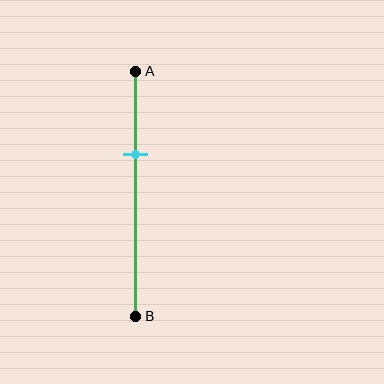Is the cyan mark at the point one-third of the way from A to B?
Yes, the mark is approximately at the one-third point.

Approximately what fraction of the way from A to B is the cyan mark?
The cyan mark is approximately 35% of the way from A to B.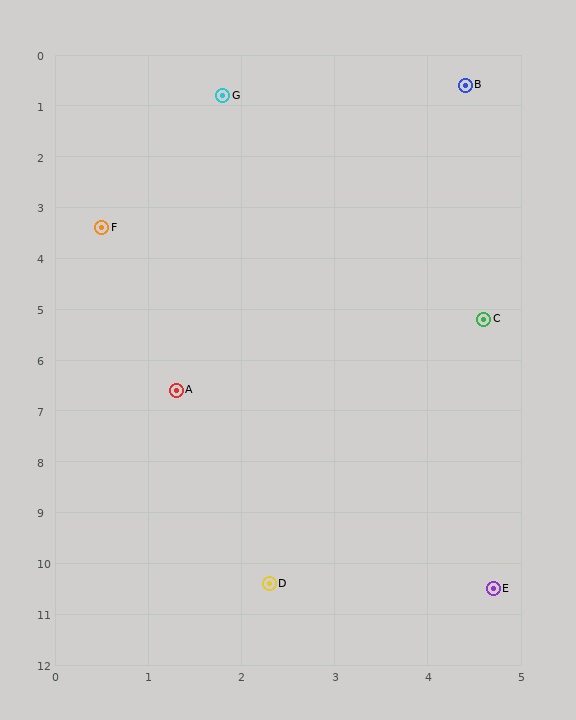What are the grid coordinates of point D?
Point D is at approximately (2.3, 10.4).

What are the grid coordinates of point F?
Point F is at approximately (0.5, 3.4).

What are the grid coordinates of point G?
Point G is at approximately (1.8, 0.8).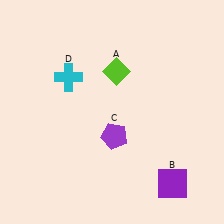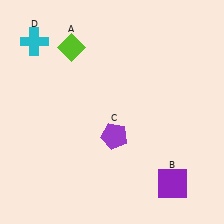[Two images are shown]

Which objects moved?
The objects that moved are: the lime diamond (A), the cyan cross (D).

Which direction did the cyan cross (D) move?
The cyan cross (D) moved up.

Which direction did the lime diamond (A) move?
The lime diamond (A) moved left.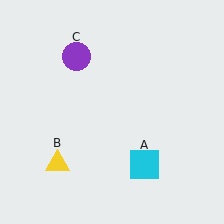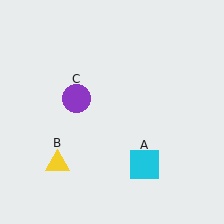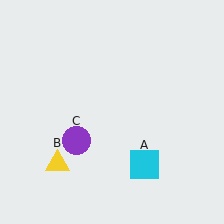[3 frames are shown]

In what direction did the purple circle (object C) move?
The purple circle (object C) moved down.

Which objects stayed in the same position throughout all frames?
Cyan square (object A) and yellow triangle (object B) remained stationary.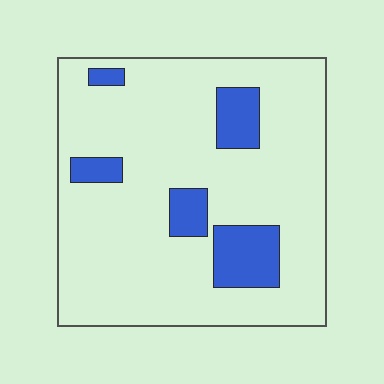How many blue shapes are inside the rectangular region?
5.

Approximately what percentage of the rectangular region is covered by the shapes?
Approximately 15%.